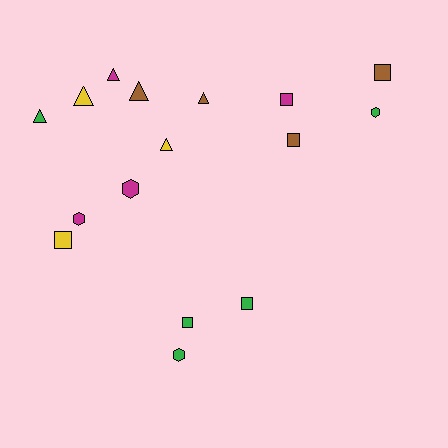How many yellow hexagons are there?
There are no yellow hexagons.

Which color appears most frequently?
Green, with 5 objects.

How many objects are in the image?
There are 16 objects.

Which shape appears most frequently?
Square, with 6 objects.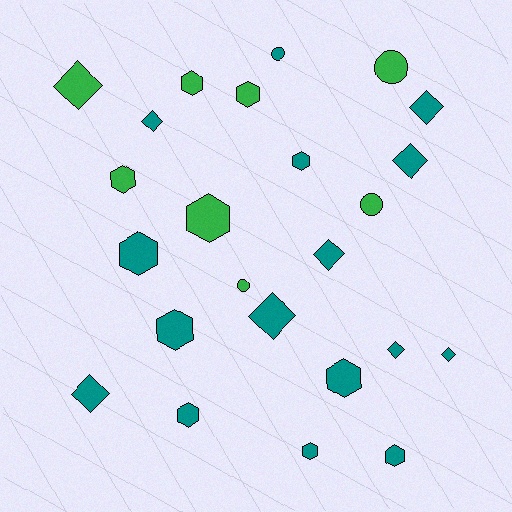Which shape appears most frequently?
Hexagon, with 11 objects.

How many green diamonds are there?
There is 1 green diamond.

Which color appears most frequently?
Teal, with 16 objects.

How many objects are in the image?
There are 24 objects.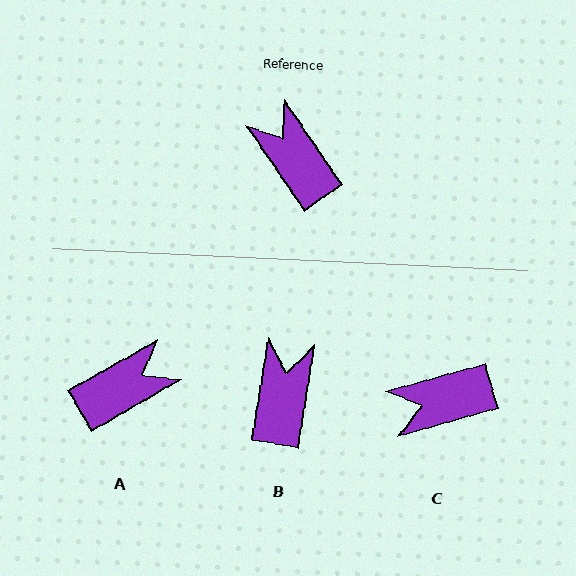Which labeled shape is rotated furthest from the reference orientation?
A, about 95 degrees away.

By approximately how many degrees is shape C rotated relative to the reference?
Approximately 71 degrees counter-clockwise.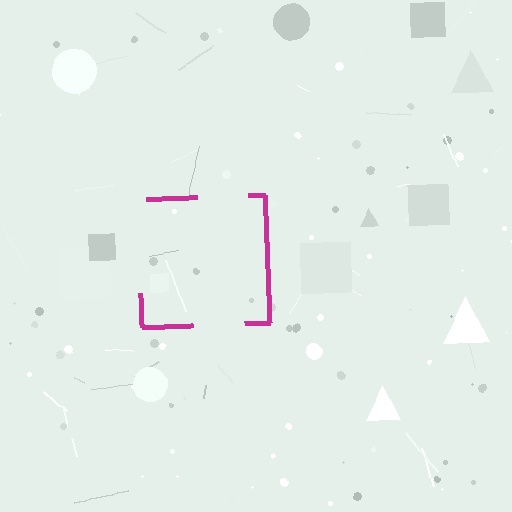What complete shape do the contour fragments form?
The contour fragments form a square.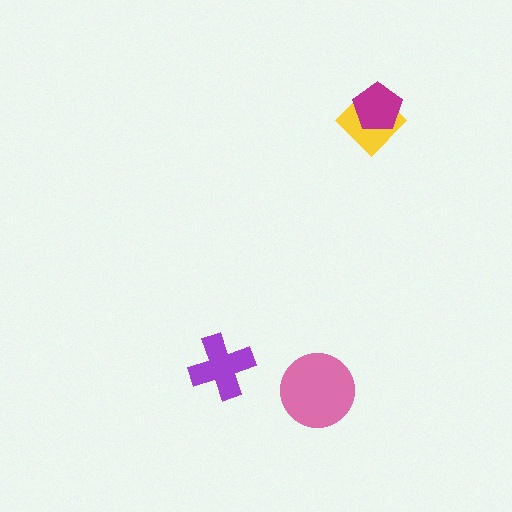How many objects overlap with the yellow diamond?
1 object overlaps with the yellow diamond.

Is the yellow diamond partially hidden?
Yes, it is partially covered by another shape.